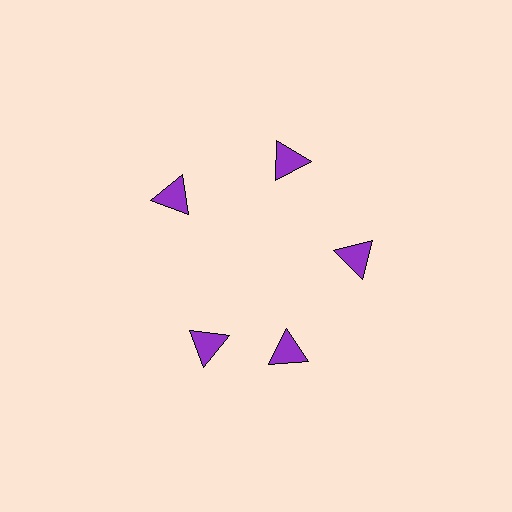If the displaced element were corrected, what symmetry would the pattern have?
It would have 5-fold rotational symmetry — the pattern would map onto itself every 72 degrees.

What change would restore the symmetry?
The symmetry would be restored by rotating it back into even spacing with its neighbors so that all 5 triangles sit at equal angles and equal distance from the center.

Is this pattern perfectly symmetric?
No. The 5 purple triangles are arranged in a ring, but one element near the 8 o'clock position is rotated out of alignment along the ring, breaking the 5-fold rotational symmetry.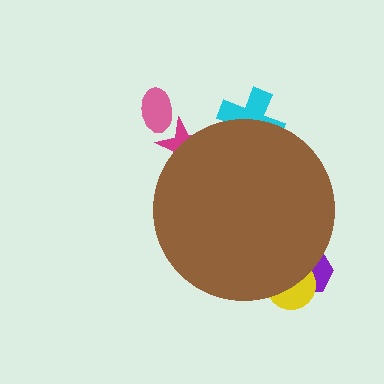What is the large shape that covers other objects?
A brown circle.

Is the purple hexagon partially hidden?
Yes, the purple hexagon is partially hidden behind the brown circle.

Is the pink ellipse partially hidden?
No, the pink ellipse is fully visible.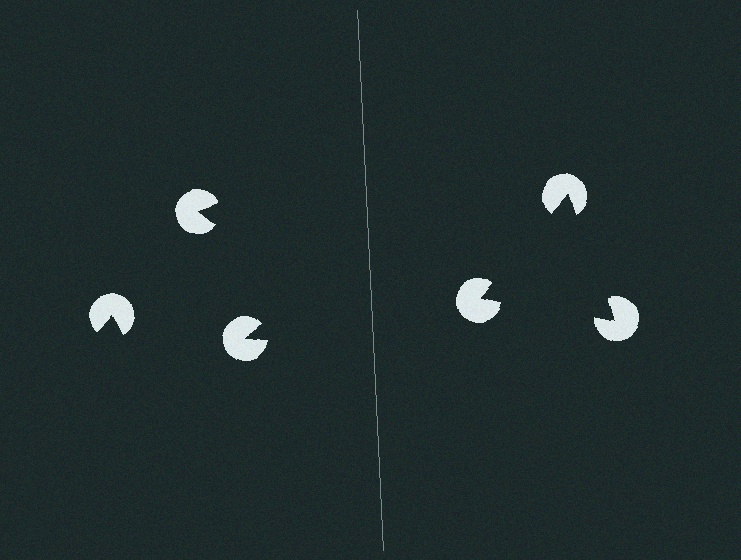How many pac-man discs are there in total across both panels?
6 — 3 on each side.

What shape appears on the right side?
An illusory triangle.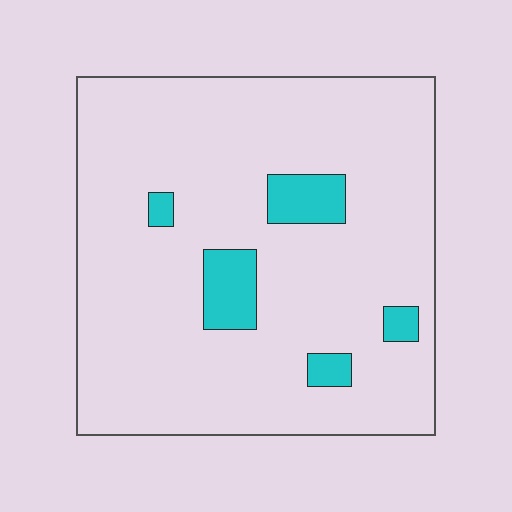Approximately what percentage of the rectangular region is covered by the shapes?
Approximately 10%.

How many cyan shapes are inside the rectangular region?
5.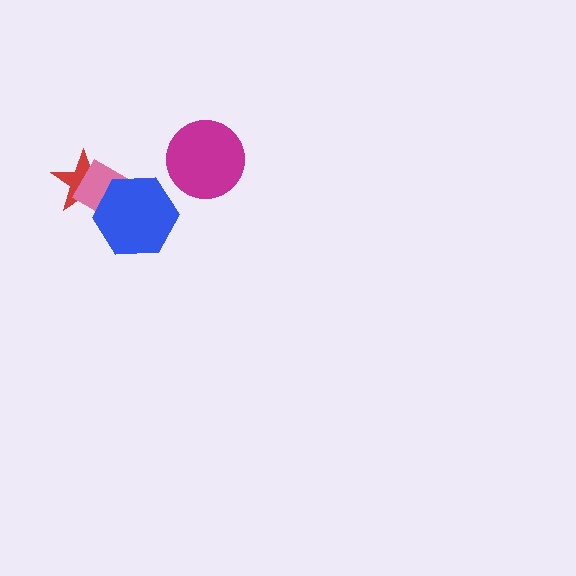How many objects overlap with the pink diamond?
2 objects overlap with the pink diamond.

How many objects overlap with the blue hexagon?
2 objects overlap with the blue hexagon.